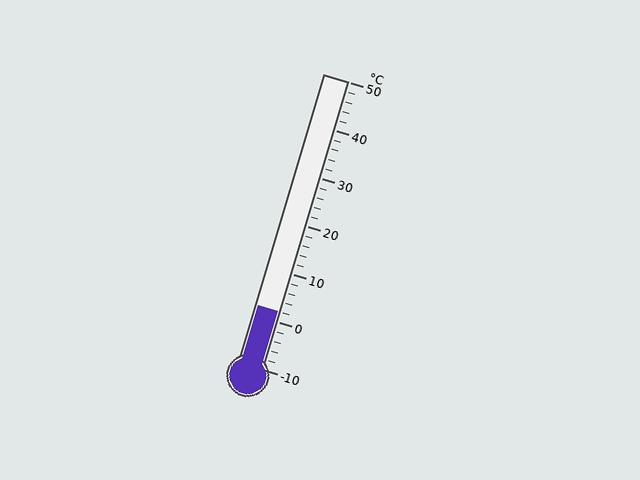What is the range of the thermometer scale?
The thermometer scale ranges from -10°C to 50°C.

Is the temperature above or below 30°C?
The temperature is below 30°C.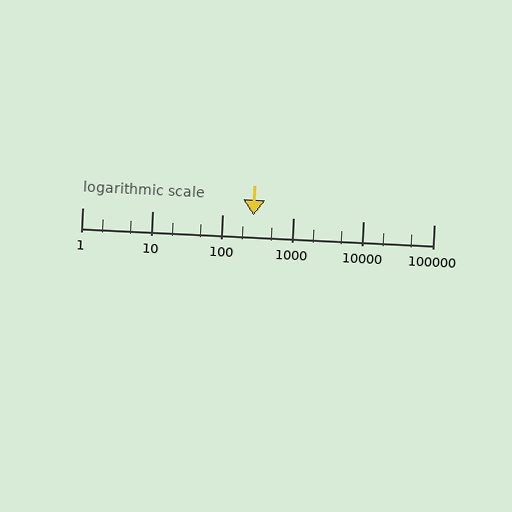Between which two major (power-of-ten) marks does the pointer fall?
The pointer is between 100 and 1000.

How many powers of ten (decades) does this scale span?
The scale spans 5 decades, from 1 to 100000.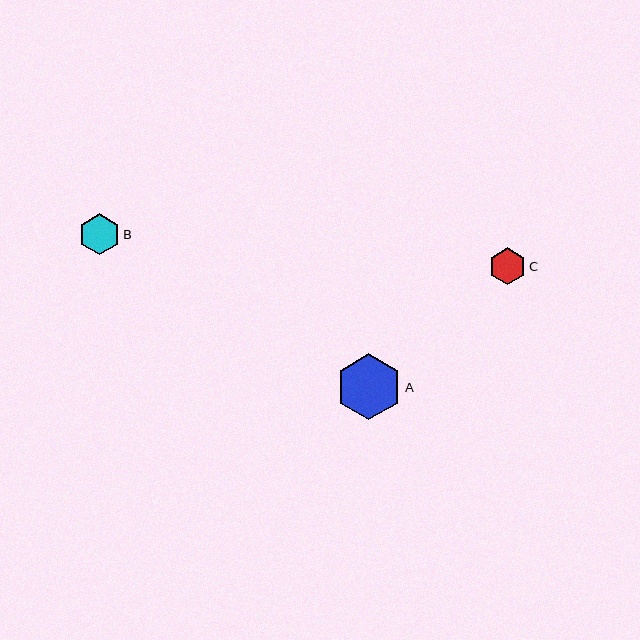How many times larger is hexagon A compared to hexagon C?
Hexagon A is approximately 1.8 times the size of hexagon C.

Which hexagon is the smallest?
Hexagon C is the smallest with a size of approximately 37 pixels.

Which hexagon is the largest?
Hexagon A is the largest with a size of approximately 66 pixels.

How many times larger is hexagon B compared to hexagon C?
Hexagon B is approximately 1.1 times the size of hexagon C.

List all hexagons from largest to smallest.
From largest to smallest: A, B, C.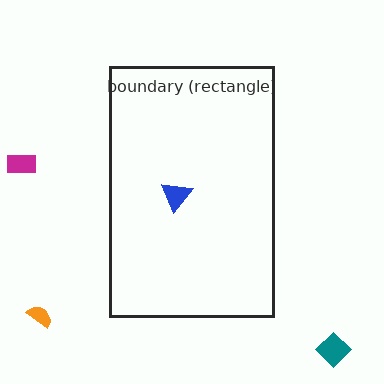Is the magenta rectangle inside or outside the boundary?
Outside.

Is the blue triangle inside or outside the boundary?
Inside.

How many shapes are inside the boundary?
1 inside, 3 outside.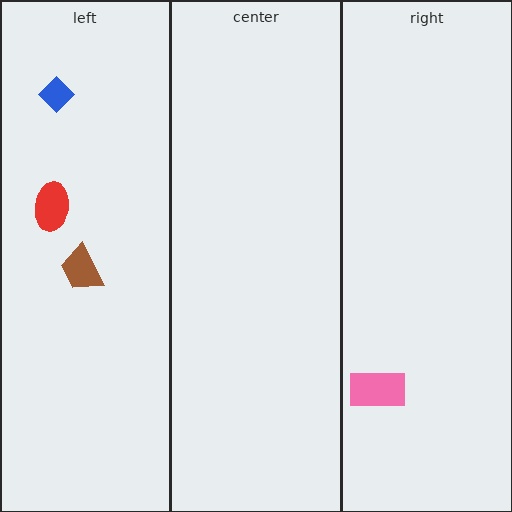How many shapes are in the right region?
1.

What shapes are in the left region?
The red ellipse, the blue diamond, the brown trapezoid.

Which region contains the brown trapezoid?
The left region.